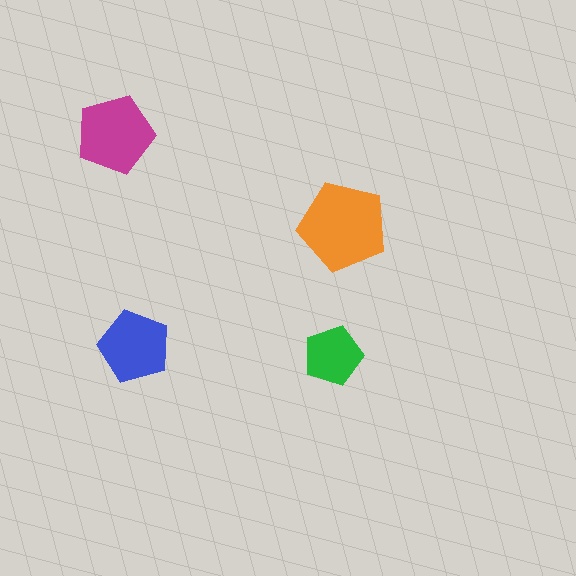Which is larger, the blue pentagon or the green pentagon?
The blue one.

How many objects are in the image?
There are 4 objects in the image.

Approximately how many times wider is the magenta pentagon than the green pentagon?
About 1.5 times wider.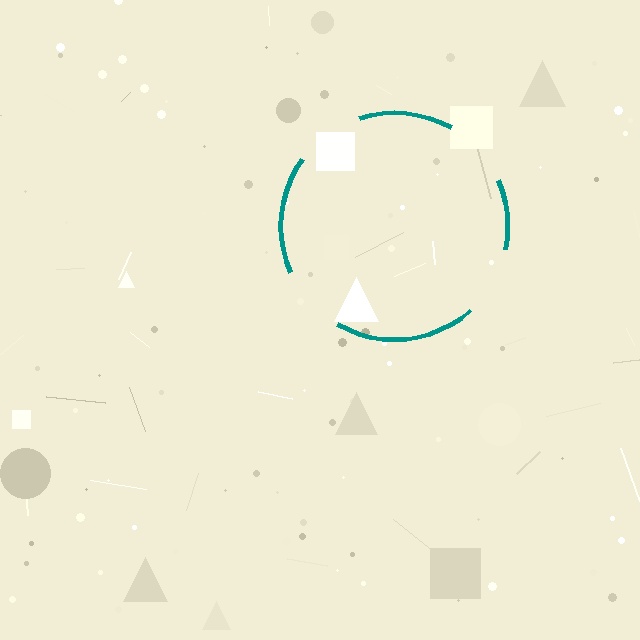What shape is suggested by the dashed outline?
The dashed outline suggests a circle.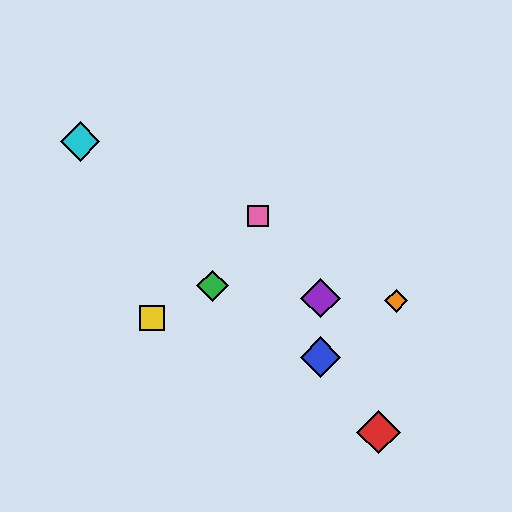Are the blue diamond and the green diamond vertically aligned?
No, the blue diamond is at x≈321 and the green diamond is at x≈213.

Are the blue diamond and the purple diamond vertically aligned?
Yes, both are at x≈321.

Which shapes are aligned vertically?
The blue diamond, the purple diamond are aligned vertically.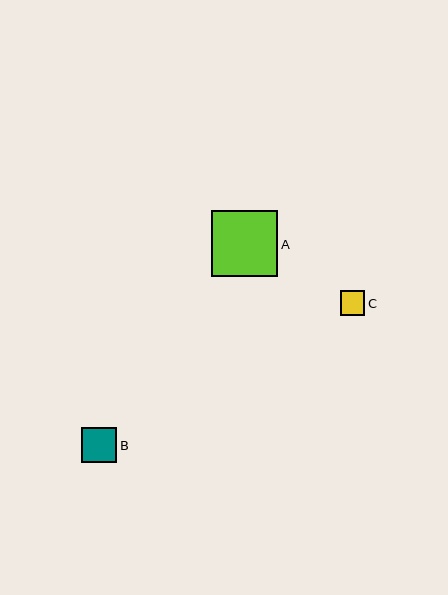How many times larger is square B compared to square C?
Square B is approximately 1.4 times the size of square C.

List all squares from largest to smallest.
From largest to smallest: A, B, C.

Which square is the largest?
Square A is the largest with a size of approximately 66 pixels.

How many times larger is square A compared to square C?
Square A is approximately 2.7 times the size of square C.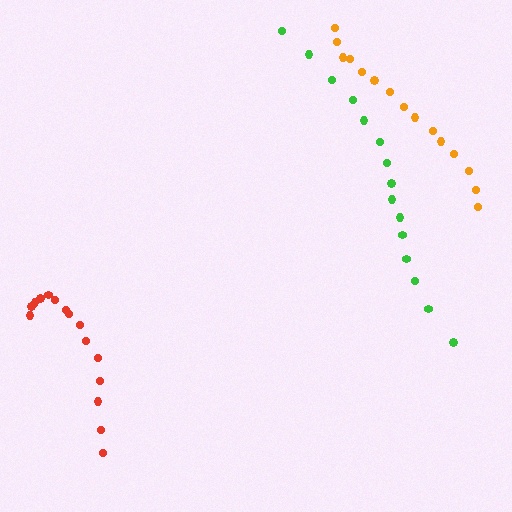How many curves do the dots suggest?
There are 3 distinct paths.